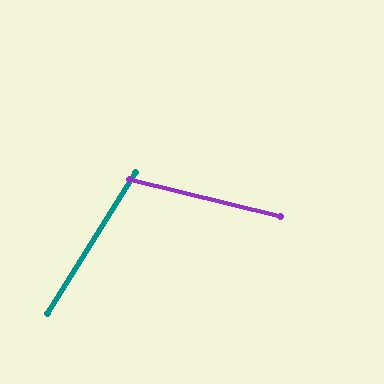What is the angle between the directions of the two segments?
Approximately 72 degrees.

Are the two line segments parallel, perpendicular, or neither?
Neither parallel nor perpendicular — they differ by about 72°.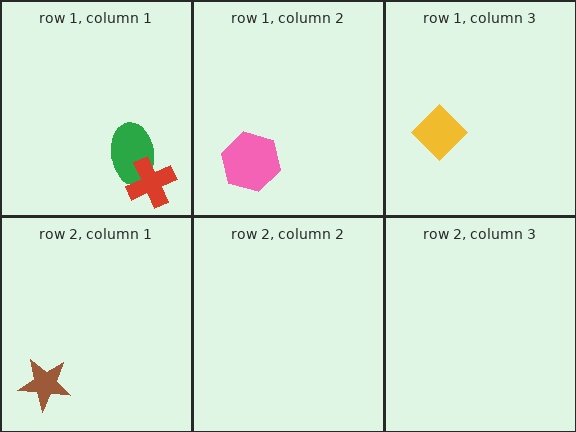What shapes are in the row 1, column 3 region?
The yellow diamond.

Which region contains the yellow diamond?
The row 1, column 3 region.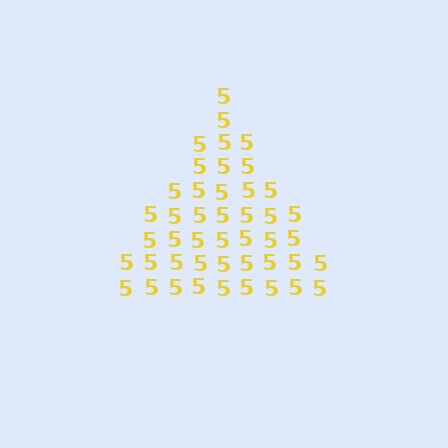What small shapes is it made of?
It is made of small digit 5's.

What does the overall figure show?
The overall figure shows a triangle.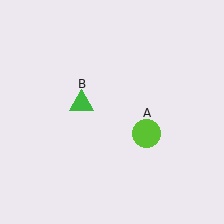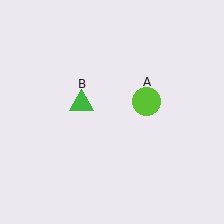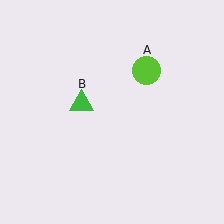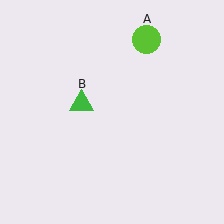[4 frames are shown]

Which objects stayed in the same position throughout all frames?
Green triangle (object B) remained stationary.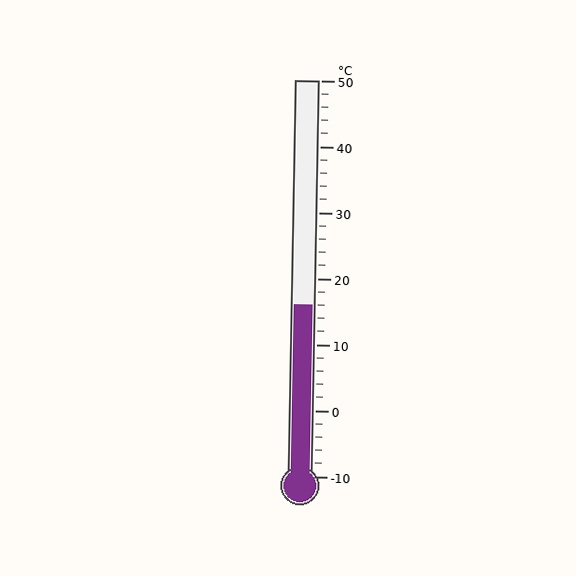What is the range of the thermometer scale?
The thermometer scale ranges from -10°C to 50°C.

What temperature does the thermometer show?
The thermometer shows approximately 16°C.